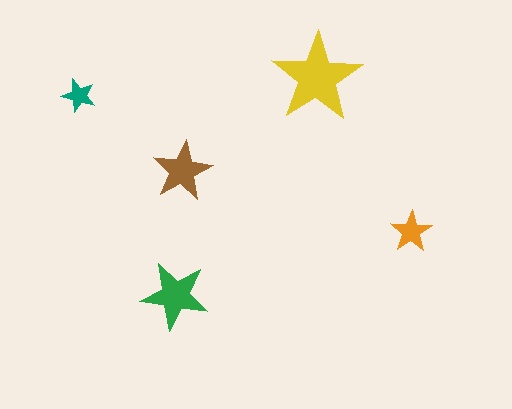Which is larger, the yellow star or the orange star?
The yellow one.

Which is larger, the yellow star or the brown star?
The yellow one.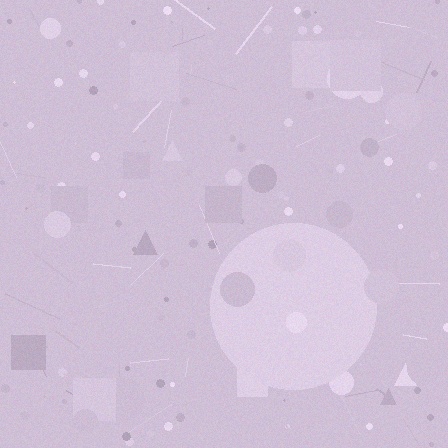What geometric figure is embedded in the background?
A circle is embedded in the background.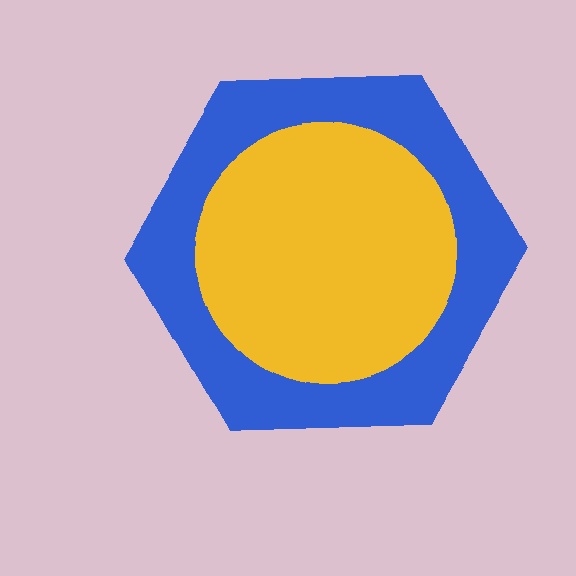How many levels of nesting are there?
2.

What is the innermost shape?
The yellow circle.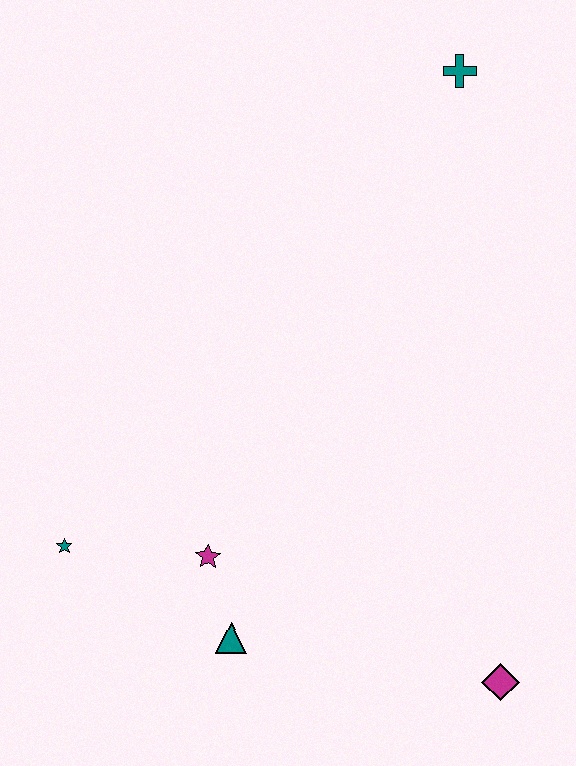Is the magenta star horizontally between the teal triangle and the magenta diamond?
No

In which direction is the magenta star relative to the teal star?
The magenta star is to the right of the teal star.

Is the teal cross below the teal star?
No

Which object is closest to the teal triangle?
The magenta star is closest to the teal triangle.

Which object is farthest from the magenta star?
The teal cross is farthest from the magenta star.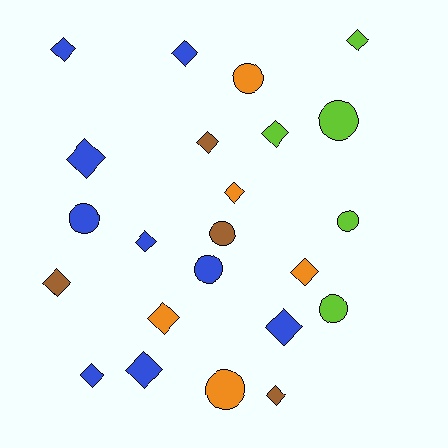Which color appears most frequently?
Blue, with 9 objects.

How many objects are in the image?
There are 23 objects.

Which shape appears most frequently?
Diamond, with 15 objects.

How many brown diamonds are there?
There are 3 brown diamonds.